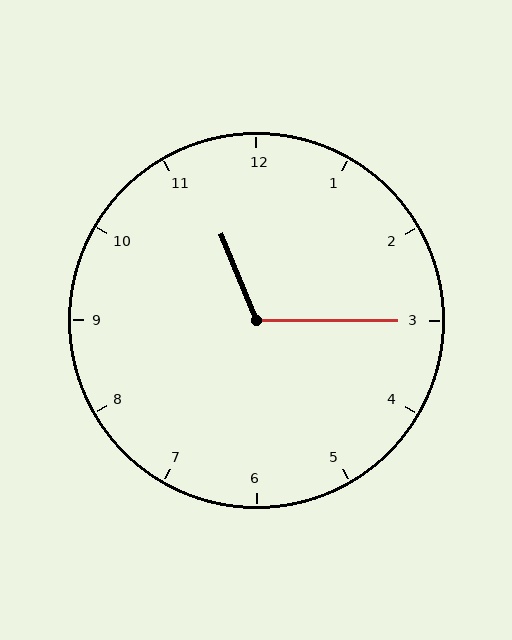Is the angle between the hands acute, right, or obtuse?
It is obtuse.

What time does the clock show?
11:15.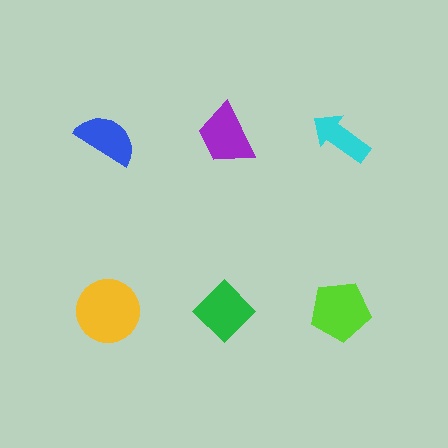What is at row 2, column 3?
A lime pentagon.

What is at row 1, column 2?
A purple trapezoid.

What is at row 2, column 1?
A yellow circle.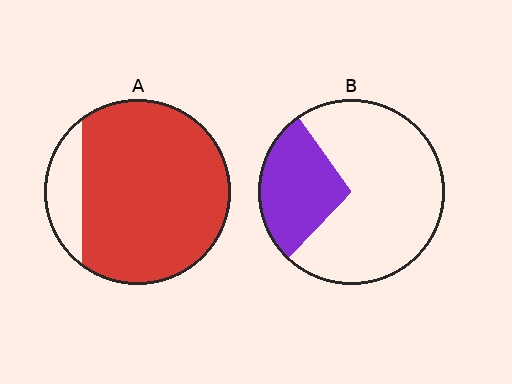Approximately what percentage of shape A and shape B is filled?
A is approximately 85% and B is approximately 30%.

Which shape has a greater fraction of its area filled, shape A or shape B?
Shape A.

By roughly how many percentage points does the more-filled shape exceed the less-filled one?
By roughly 55 percentage points (A over B).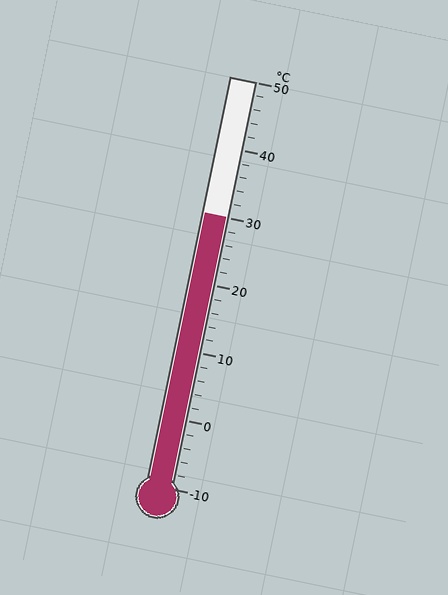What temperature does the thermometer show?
The thermometer shows approximately 30°C.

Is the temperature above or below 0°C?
The temperature is above 0°C.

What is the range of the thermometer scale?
The thermometer scale ranges from -10°C to 50°C.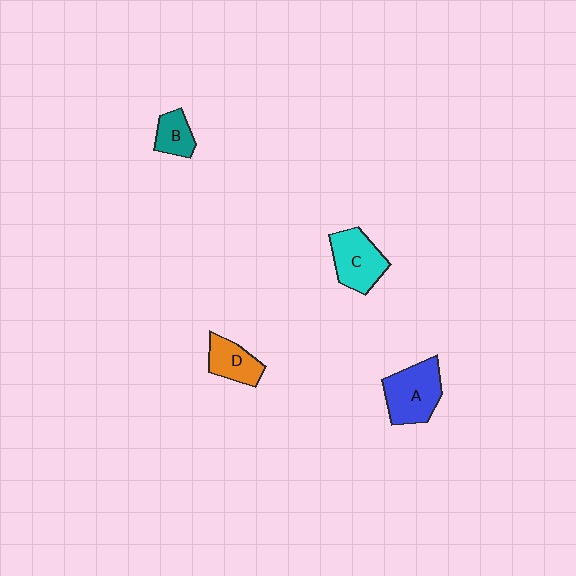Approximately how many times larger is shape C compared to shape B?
Approximately 1.9 times.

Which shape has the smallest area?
Shape B (teal).